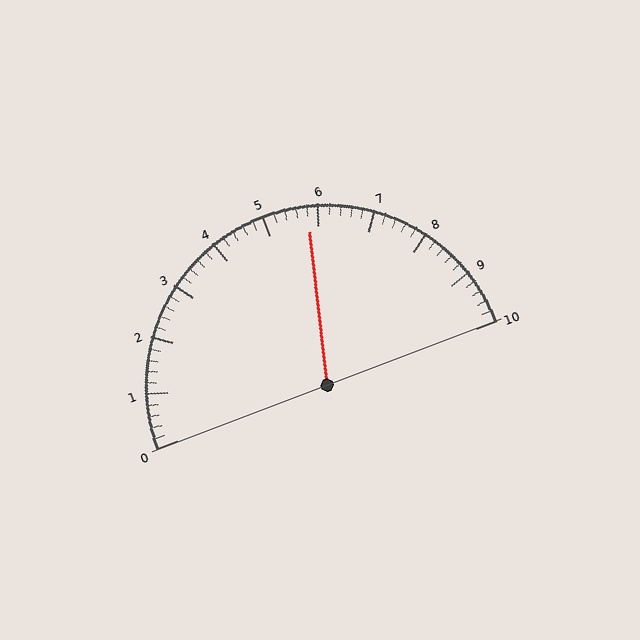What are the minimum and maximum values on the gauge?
The gauge ranges from 0 to 10.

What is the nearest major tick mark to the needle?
The nearest major tick mark is 6.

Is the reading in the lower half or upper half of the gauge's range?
The reading is in the upper half of the range (0 to 10).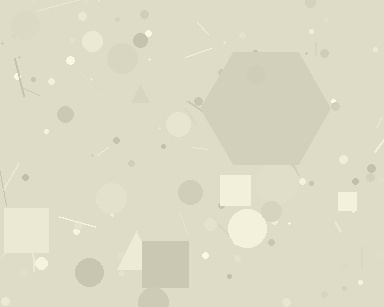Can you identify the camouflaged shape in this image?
The camouflaged shape is a hexagon.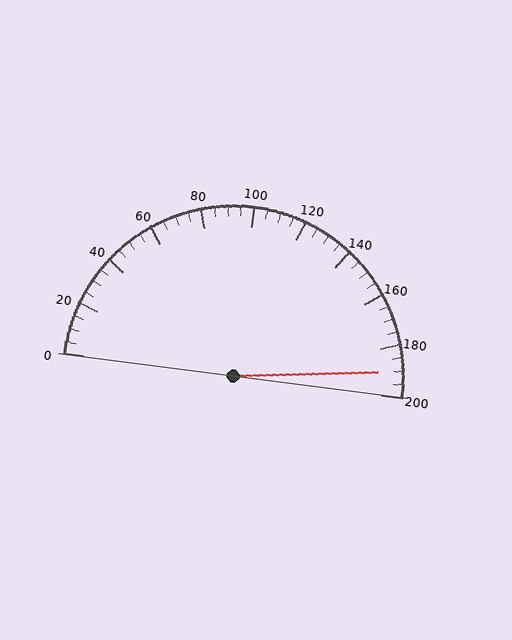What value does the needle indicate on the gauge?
The needle indicates approximately 190.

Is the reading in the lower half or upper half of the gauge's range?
The reading is in the upper half of the range (0 to 200).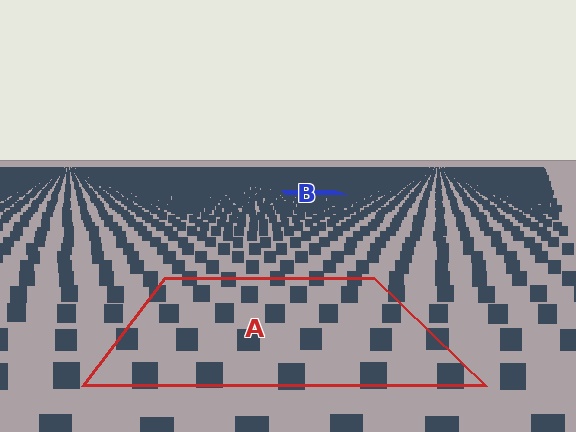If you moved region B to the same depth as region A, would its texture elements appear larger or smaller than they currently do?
They would appear larger. At a closer depth, the same texture elements are projected at a bigger on-screen size.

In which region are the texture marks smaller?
The texture marks are smaller in region B, because it is farther away.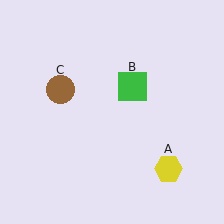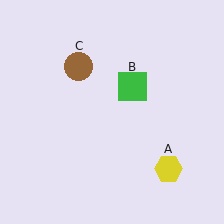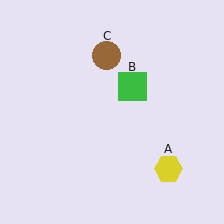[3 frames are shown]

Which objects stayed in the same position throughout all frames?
Yellow hexagon (object A) and green square (object B) remained stationary.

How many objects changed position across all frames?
1 object changed position: brown circle (object C).